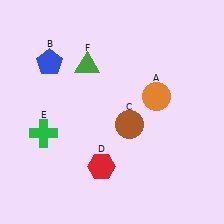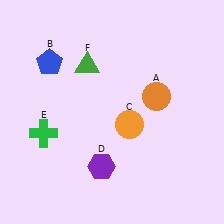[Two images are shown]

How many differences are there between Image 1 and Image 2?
There are 2 differences between the two images.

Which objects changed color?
C changed from brown to orange. D changed from red to purple.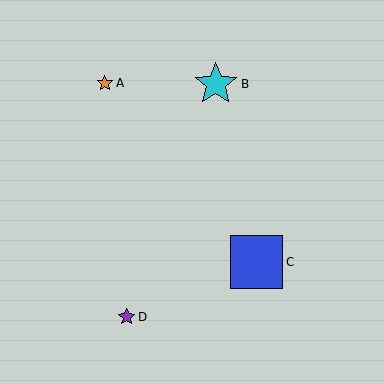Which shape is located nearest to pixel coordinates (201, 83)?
The cyan star (labeled B) at (216, 84) is nearest to that location.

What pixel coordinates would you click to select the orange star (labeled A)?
Click at (105, 83) to select the orange star A.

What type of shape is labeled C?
Shape C is a blue square.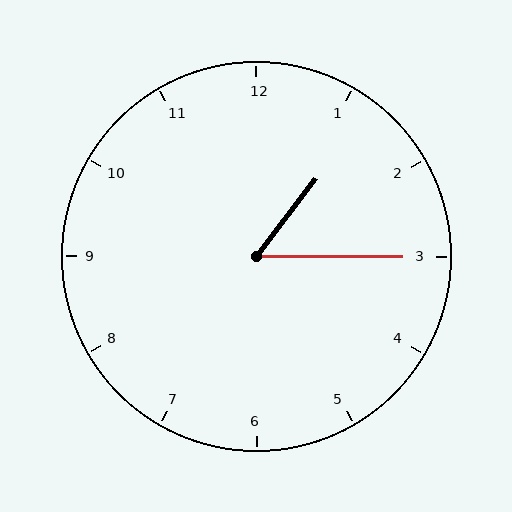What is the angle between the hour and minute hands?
Approximately 52 degrees.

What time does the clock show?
1:15.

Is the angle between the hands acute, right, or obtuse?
It is acute.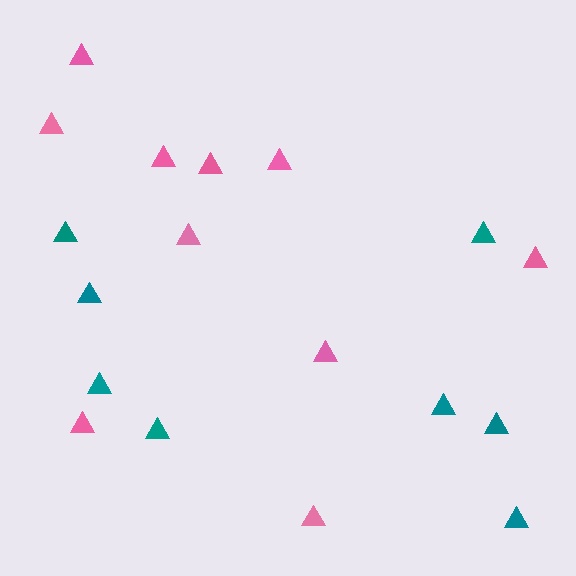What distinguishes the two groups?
There are 2 groups: one group of teal triangles (8) and one group of pink triangles (10).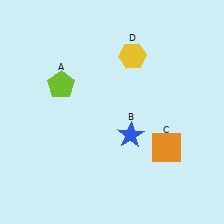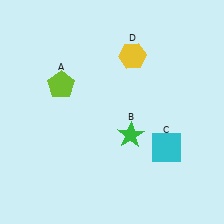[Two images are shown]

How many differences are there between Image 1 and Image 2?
There are 2 differences between the two images.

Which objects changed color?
B changed from blue to green. C changed from orange to cyan.